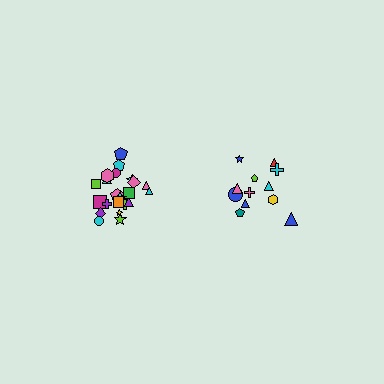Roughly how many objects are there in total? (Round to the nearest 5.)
Roughly 35 objects in total.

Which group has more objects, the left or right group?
The left group.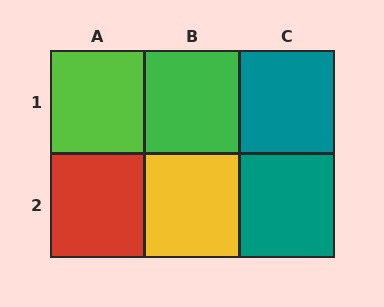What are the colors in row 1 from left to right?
Lime, green, teal.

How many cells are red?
1 cell is red.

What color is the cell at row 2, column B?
Yellow.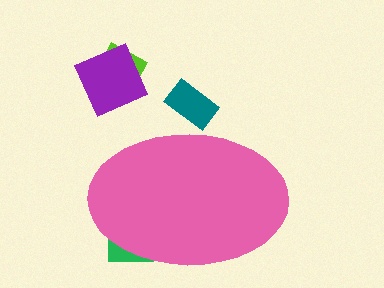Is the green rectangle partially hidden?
Yes, the green rectangle is partially hidden behind the pink ellipse.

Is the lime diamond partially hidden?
No, the lime diamond is fully visible.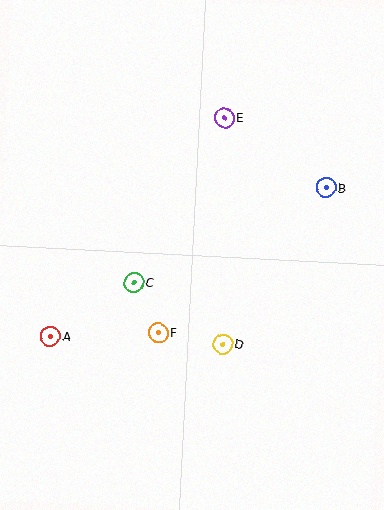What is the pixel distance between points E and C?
The distance between E and C is 188 pixels.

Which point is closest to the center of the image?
Point C at (134, 282) is closest to the center.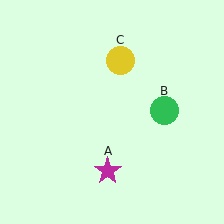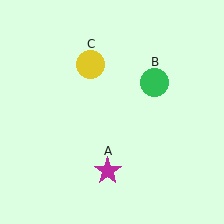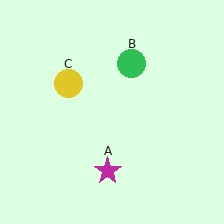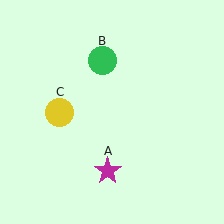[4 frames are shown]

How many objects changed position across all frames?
2 objects changed position: green circle (object B), yellow circle (object C).